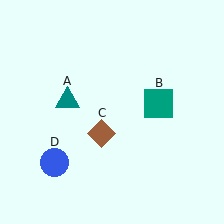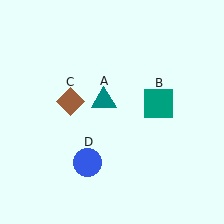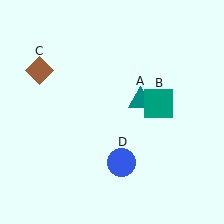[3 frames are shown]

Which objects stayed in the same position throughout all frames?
Teal square (object B) remained stationary.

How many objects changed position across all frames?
3 objects changed position: teal triangle (object A), brown diamond (object C), blue circle (object D).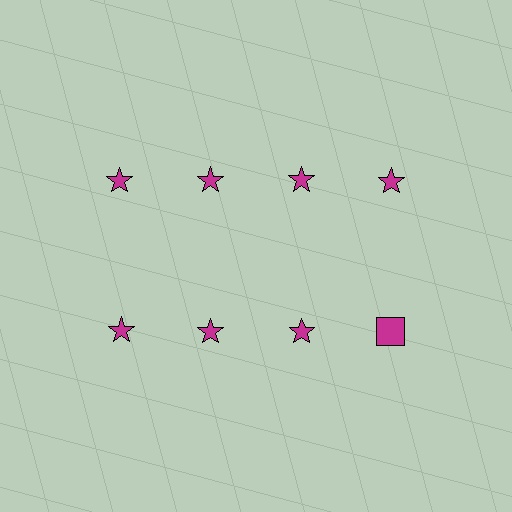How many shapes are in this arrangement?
There are 8 shapes arranged in a grid pattern.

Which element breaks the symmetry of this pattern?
The magenta square in the second row, second from right column breaks the symmetry. All other shapes are magenta stars.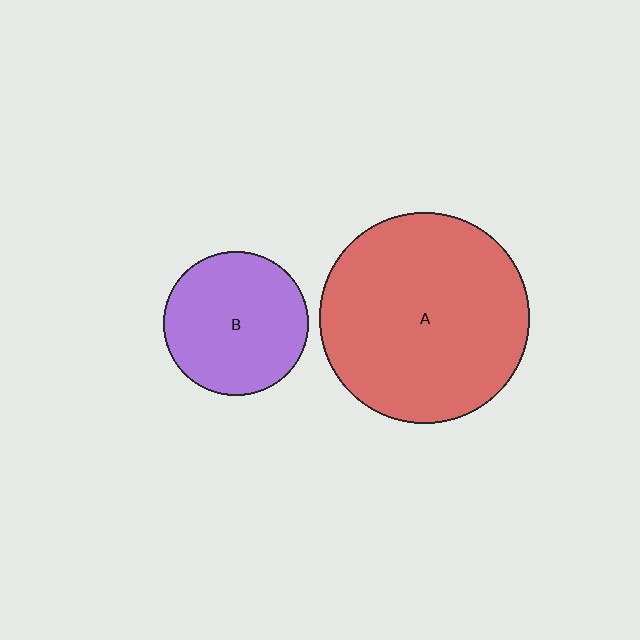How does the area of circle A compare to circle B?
Approximately 2.1 times.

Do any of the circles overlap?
No, none of the circles overlap.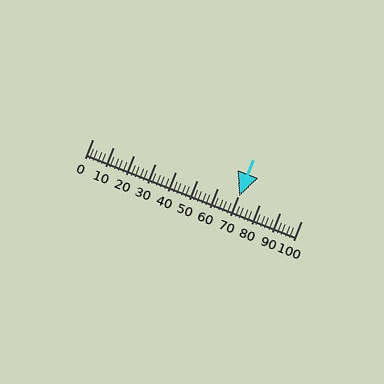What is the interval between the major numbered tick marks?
The major tick marks are spaced 10 units apart.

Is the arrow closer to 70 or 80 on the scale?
The arrow is closer to 70.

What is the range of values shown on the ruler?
The ruler shows values from 0 to 100.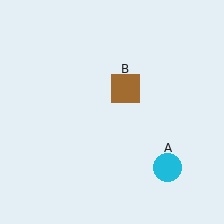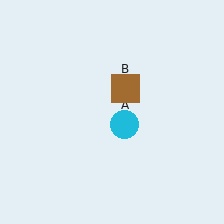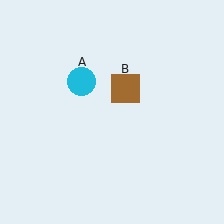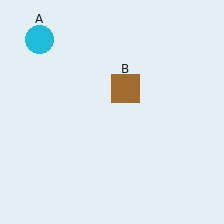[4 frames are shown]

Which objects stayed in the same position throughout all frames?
Brown square (object B) remained stationary.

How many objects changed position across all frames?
1 object changed position: cyan circle (object A).